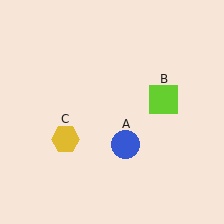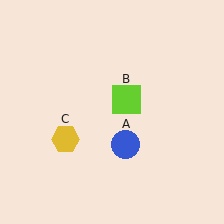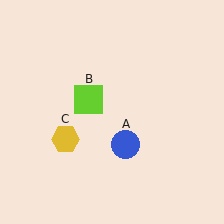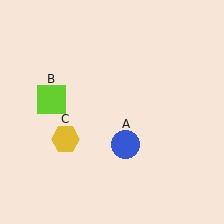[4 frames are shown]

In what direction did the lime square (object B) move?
The lime square (object B) moved left.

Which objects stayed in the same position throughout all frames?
Blue circle (object A) and yellow hexagon (object C) remained stationary.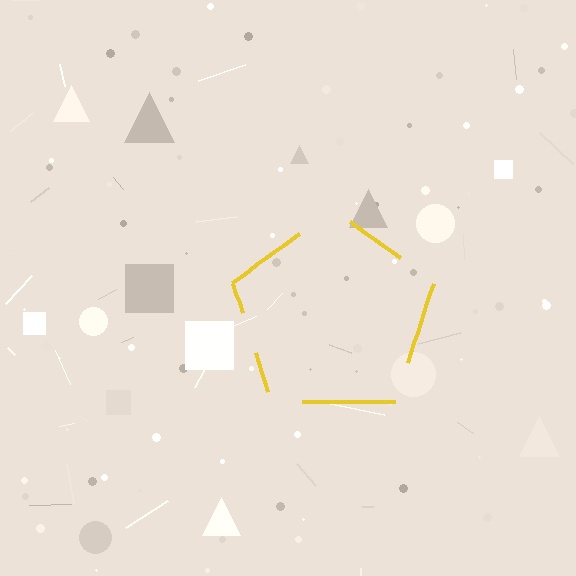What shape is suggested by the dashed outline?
The dashed outline suggests a pentagon.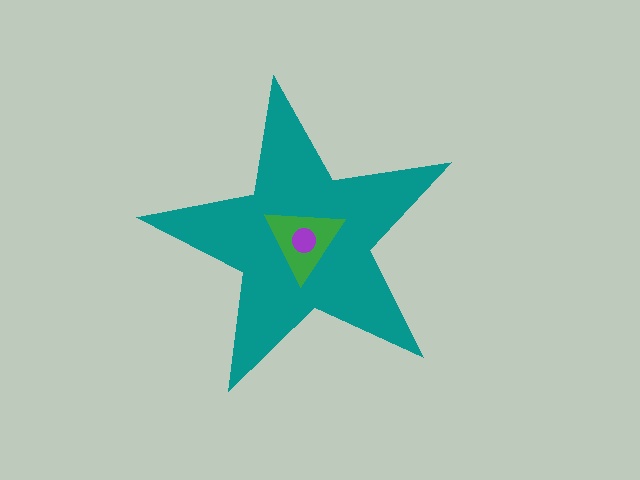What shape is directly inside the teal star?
The green triangle.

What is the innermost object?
The purple circle.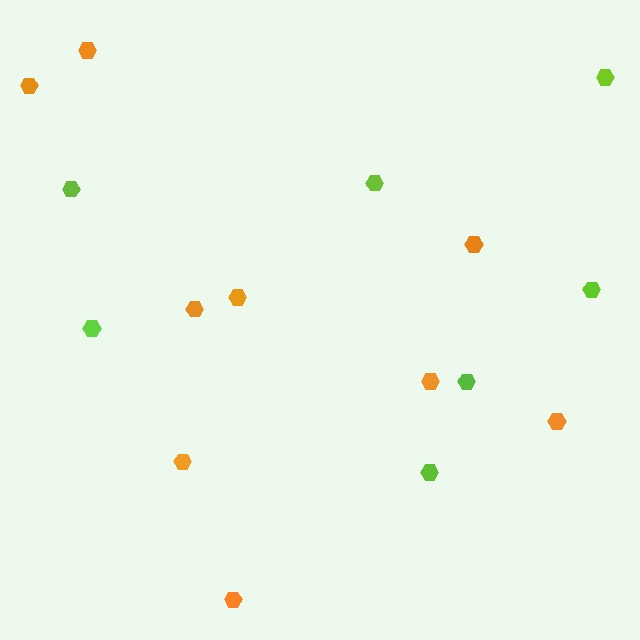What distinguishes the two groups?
There are 2 groups: one group of orange hexagons (9) and one group of lime hexagons (7).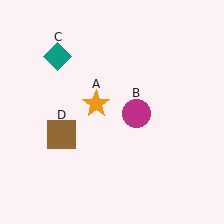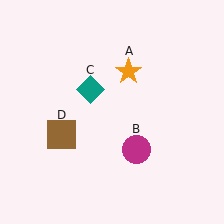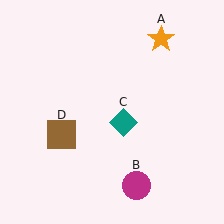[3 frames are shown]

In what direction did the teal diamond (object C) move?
The teal diamond (object C) moved down and to the right.